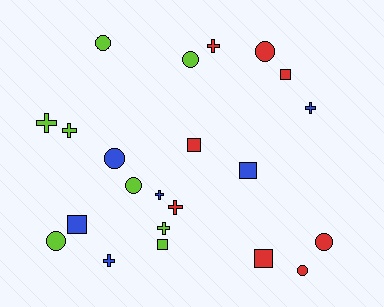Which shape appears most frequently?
Circle, with 8 objects.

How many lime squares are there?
There is 1 lime square.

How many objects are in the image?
There are 22 objects.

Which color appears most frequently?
Red, with 8 objects.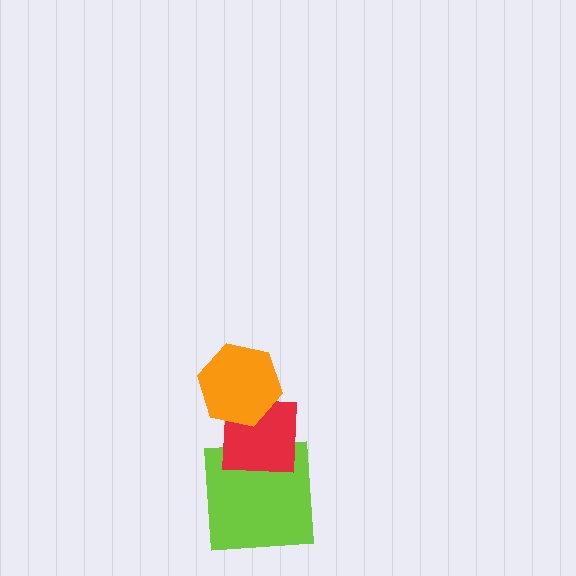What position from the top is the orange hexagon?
The orange hexagon is 1st from the top.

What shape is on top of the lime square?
The red square is on top of the lime square.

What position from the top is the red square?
The red square is 2nd from the top.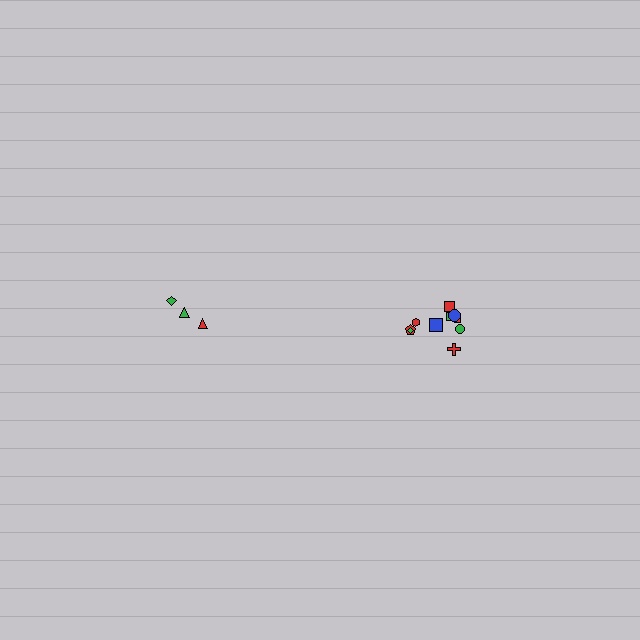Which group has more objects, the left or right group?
The right group.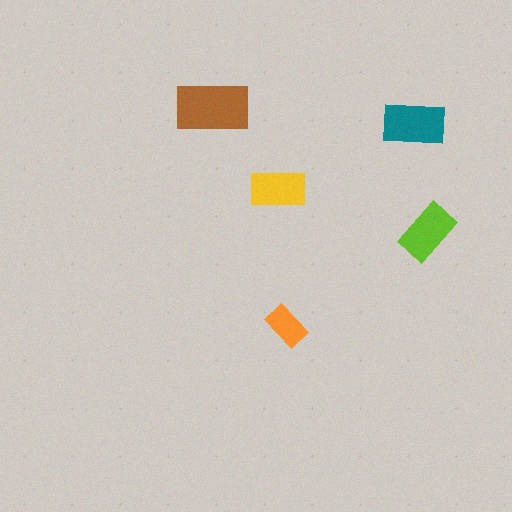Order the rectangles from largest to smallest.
the brown one, the teal one, the lime one, the yellow one, the orange one.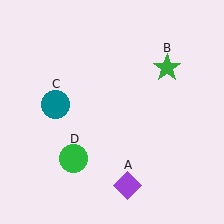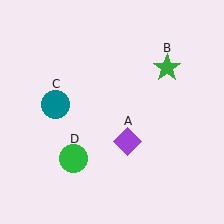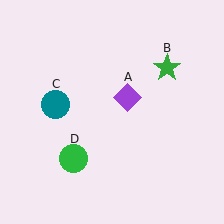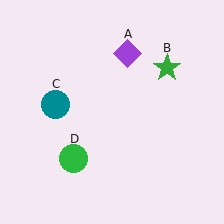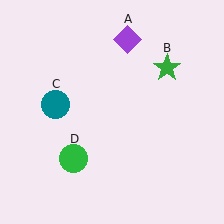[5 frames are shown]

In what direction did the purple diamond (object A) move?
The purple diamond (object A) moved up.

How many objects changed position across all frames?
1 object changed position: purple diamond (object A).